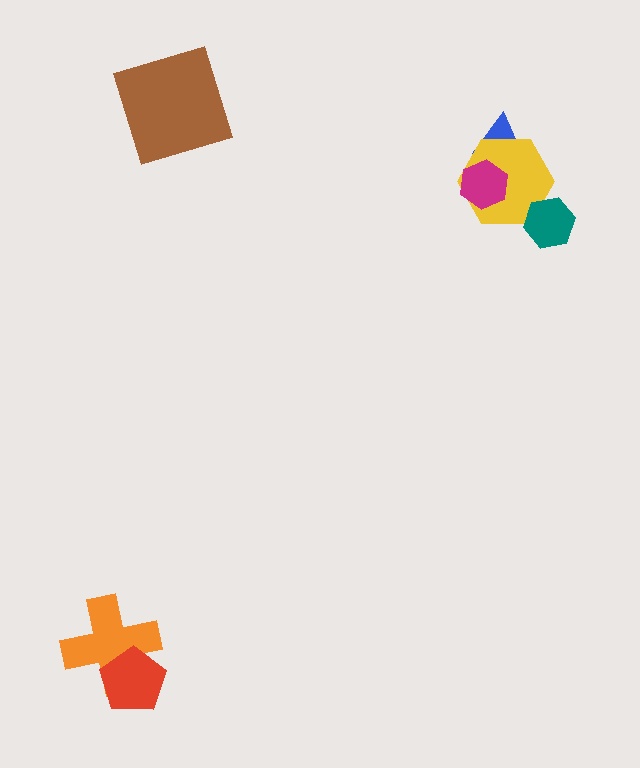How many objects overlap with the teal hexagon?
1 object overlaps with the teal hexagon.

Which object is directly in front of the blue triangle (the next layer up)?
The yellow hexagon is directly in front of the blue triangle.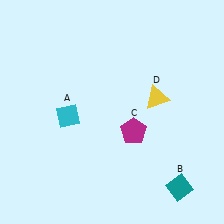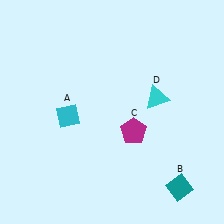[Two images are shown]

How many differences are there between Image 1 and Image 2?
There is 1 difference between the two images.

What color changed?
The triangle (D) changed from yellow in Image 1 to cyan in Image 2.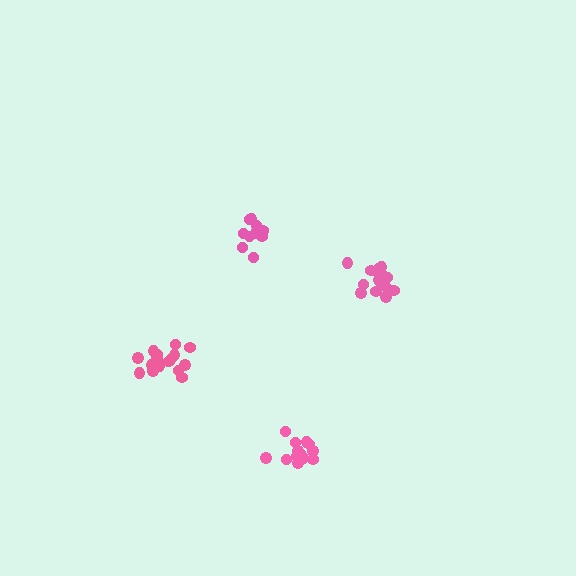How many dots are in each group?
Group 1: 11 dots, Group 2: 16 dots, Group 3: 16 dots, Group 4: 13 dots (56 total).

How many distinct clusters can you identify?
There are 4 distinct clusters.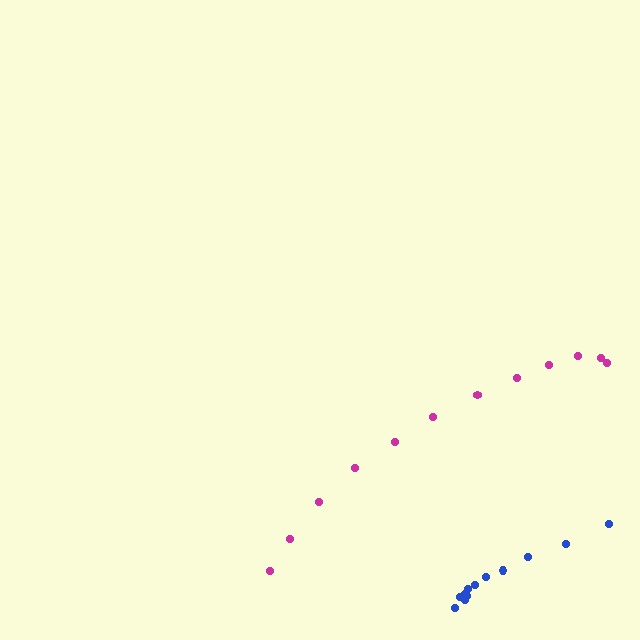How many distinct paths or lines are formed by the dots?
There are 2 distinct paths.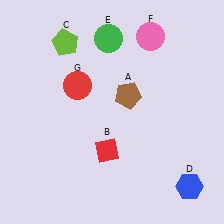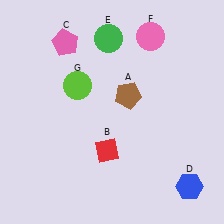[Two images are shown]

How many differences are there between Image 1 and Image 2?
There are 2 differences between the two images.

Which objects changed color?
C changed from lime to pink. G changed from red to lime.